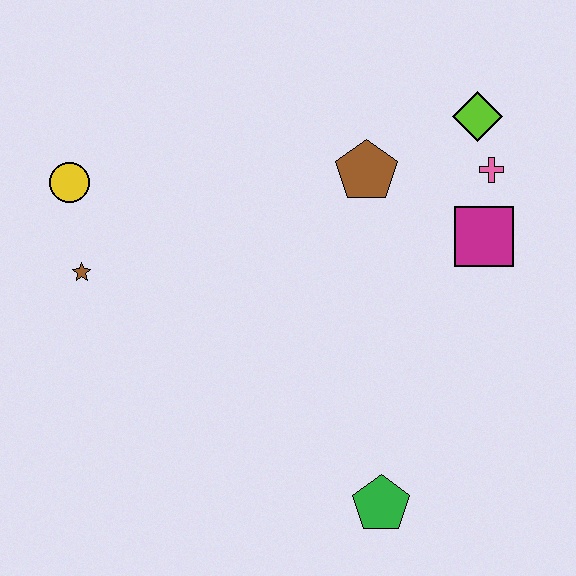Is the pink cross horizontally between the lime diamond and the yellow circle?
No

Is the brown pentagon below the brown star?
No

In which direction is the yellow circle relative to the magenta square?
The yellow circle is to the left of the magenta square.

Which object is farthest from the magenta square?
The yellow circle is farthest from the magenta square.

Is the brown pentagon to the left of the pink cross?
Yes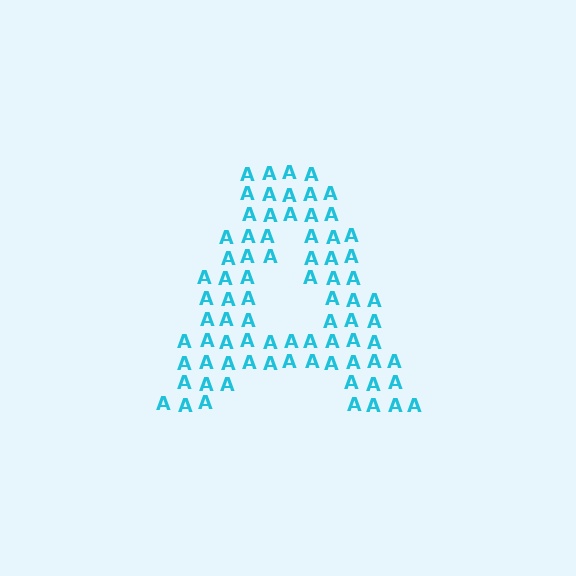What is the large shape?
The large shape is the letter A.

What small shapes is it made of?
It is made of small letter A's.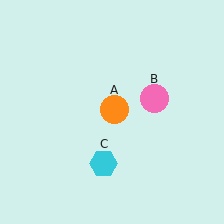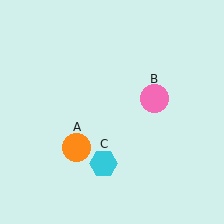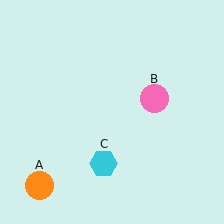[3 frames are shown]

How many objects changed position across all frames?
1 object changed position: orange circle (object A).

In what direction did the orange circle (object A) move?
The orange circle (object A) moved down and to the left.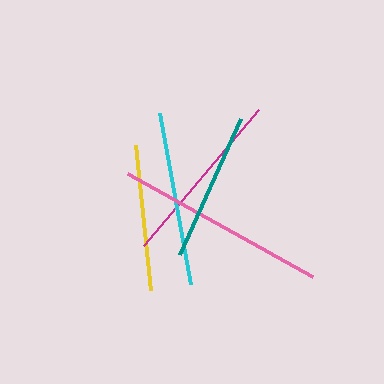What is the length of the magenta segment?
The magenta segment is approximately 179 pixels long.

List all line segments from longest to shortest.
From longest to shortest: pink, magenta, cyan, teal, yellow.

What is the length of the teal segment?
The teal segment is approximately 149 pixels long.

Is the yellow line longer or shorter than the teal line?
The teal line is longer than the yellow line.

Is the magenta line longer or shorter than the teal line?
The magenta line is longer than the teal line.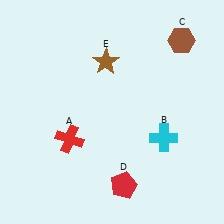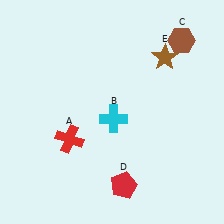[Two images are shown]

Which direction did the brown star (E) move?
The brown star (E) moved right.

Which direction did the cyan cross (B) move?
The cyan cross (B) moved left.